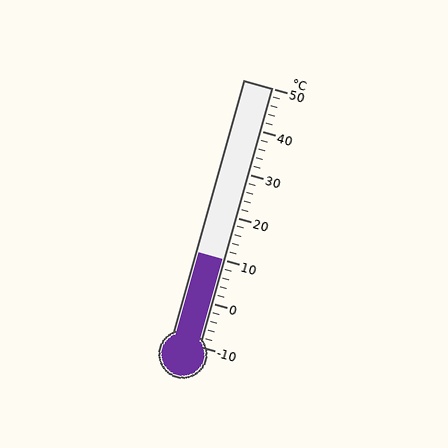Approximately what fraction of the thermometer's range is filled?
The thermometer is filled to approximately 35% of its range.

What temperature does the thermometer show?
The thermometer shows approximately 10°C.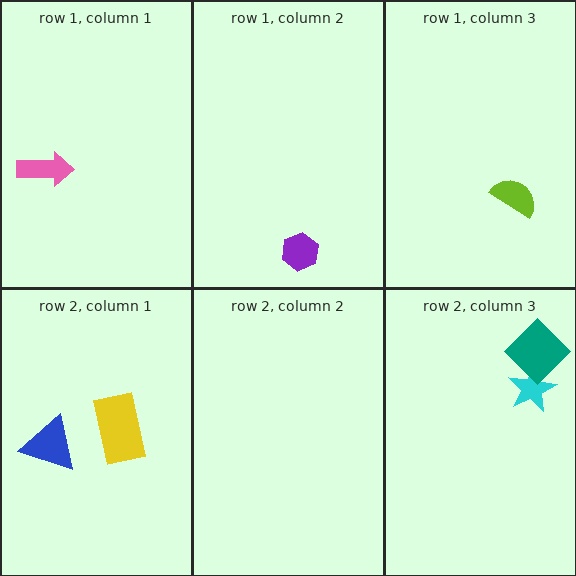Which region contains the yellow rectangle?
The row 2, column 1 region.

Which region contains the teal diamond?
The row 2, column 3 region.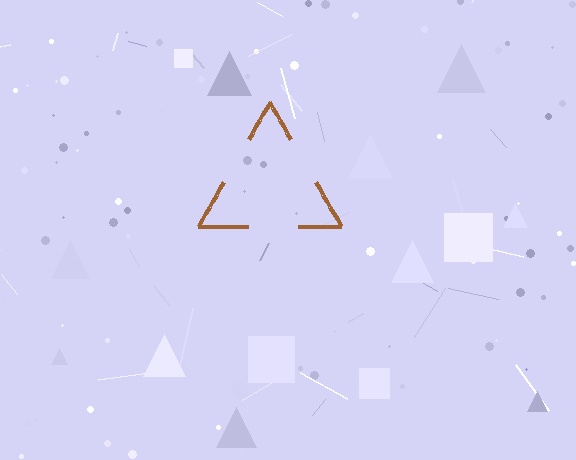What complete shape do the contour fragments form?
The contour fragments form a triangle.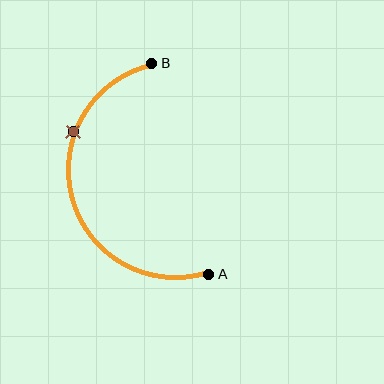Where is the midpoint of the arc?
The arc midpoint is the point on the curve farthest from the straight line joining A and B. It sits to the left of that line.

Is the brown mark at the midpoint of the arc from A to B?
No. The brown mark lies on the arc but is closer to endpoint B. The arc midpoint would be at the point on the curve equidistant along the arc from both A and B.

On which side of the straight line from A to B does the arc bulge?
The arc bulges to the left of the straight line connecting A and B.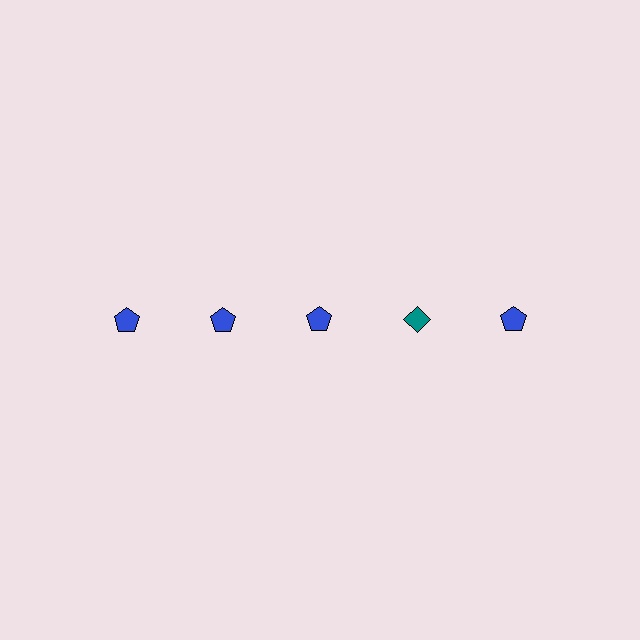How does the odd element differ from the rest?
It differs in both color (teal instead of blue) and shape (diamond instead of pentagon).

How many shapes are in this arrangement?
There are 5 shapes arranged in a grid pattern.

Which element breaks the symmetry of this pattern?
The teal diamond in the top row, second from right column breaks the symmetry. All other shapes are blue pentagons.